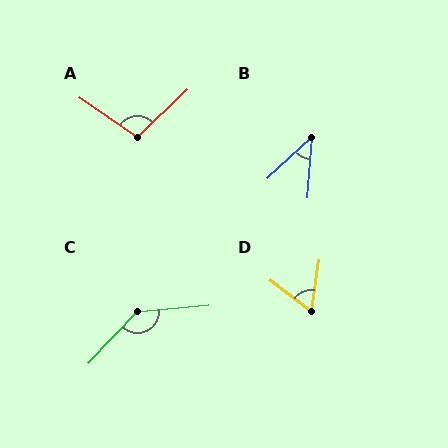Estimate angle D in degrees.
Approximately 61 degrees.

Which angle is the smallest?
B, at approximately 42 degrees.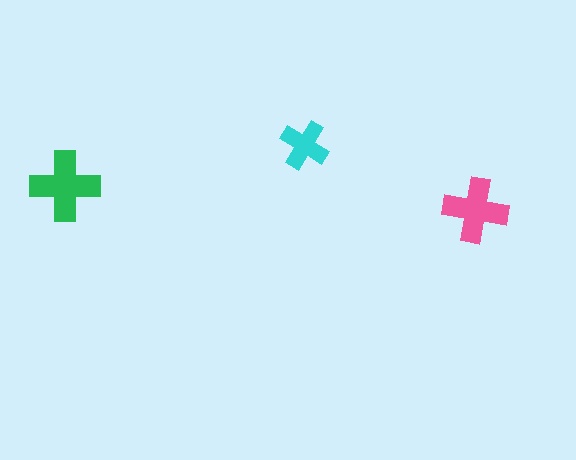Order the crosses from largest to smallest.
the green one, the pink one, the cyan one.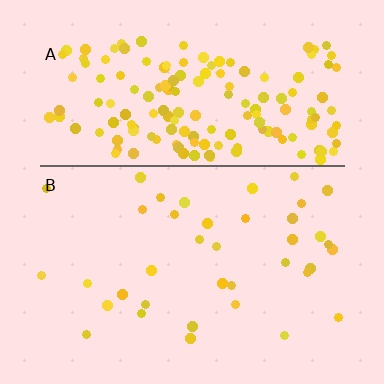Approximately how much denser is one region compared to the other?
Approximately 4.5× — region A over region B.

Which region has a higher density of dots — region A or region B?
A (the top).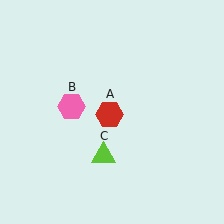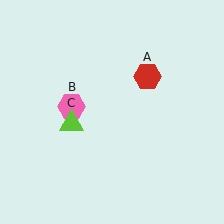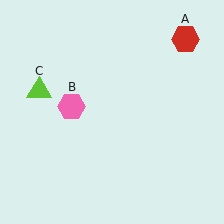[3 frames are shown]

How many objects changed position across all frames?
2 objects changed position: red hexagon (object A), lime triangle (object C).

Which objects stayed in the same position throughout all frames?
Pink hexagon (object B) remained stationary.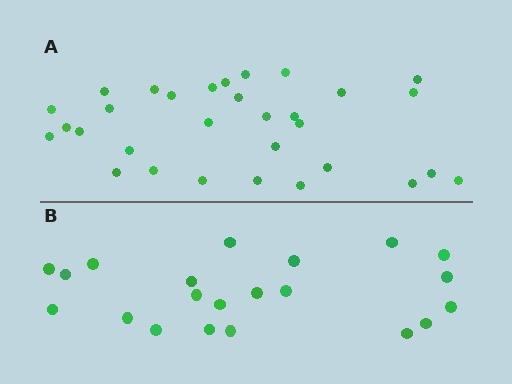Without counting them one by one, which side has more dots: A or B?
Region A (the top region) has more dots.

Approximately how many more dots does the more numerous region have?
Region A has roughly 10 or so more dots than region B.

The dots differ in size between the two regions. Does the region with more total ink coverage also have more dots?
No. Region B has more total ink coverage because its dots are larger, but region A actually contains more individual dots. Total area can be misleading — the number of items is what matters here.